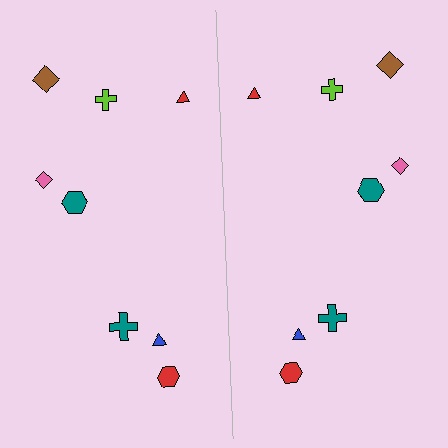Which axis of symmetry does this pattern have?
The pattern has a vertical axis of symmetry running through the center of the image.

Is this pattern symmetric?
Yes, this pattern has bilateral (reflection) symmetry.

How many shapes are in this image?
There are 16 shapes in this image.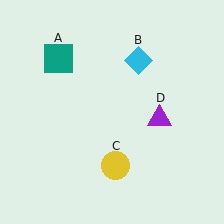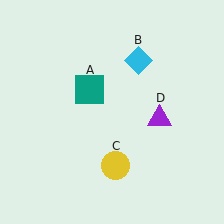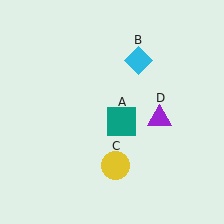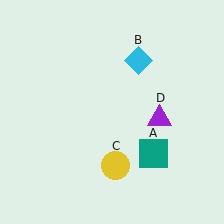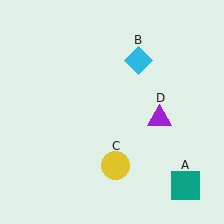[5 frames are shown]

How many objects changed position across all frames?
1 object changed position: teal square (object A).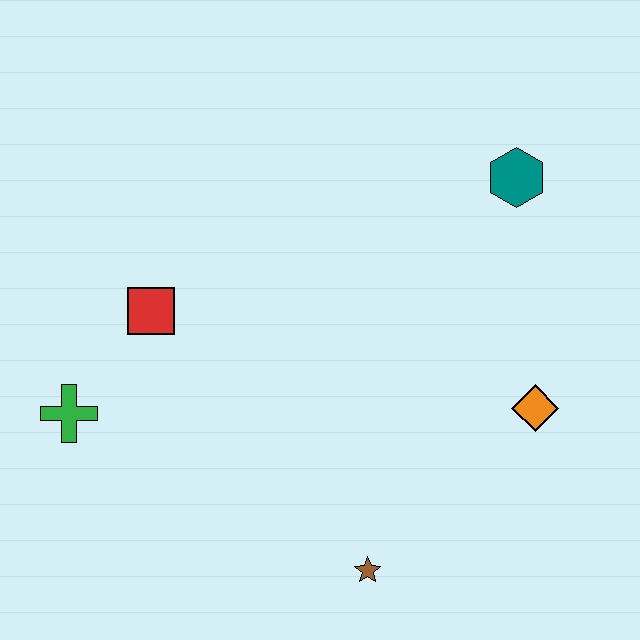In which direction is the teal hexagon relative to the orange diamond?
The teal hexagon is above the orange diamond.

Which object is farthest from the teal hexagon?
The green cross is farthest from the teal hexagon.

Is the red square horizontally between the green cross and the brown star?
Yes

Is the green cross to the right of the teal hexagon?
No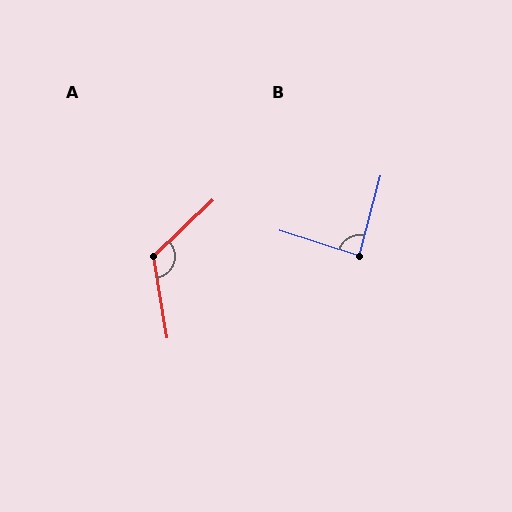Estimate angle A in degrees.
Approximately 124 degrees.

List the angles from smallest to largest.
B (87°), A (124°).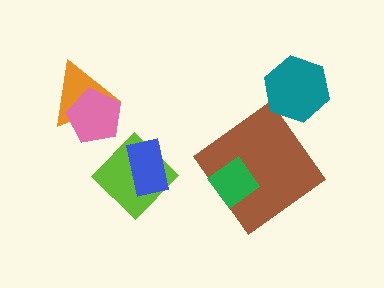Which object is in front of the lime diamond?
The blue rectangle is in front of the lime diamond.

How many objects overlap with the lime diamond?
1 object overlaps with the lime diamond.